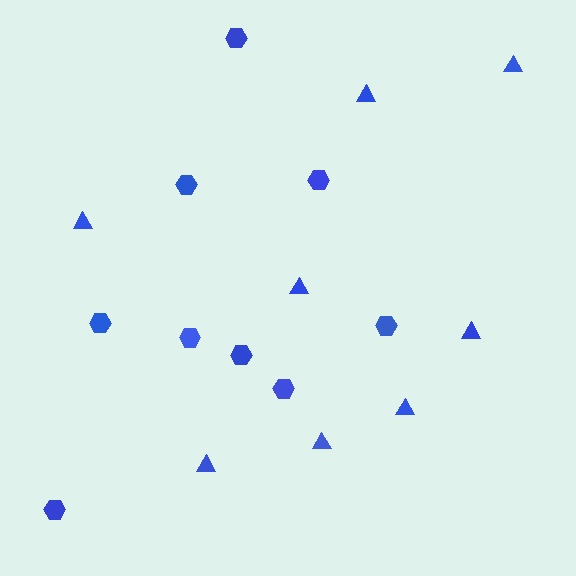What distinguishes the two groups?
There are 2 groups: one group of triangles (8) and one group of hexagons (9).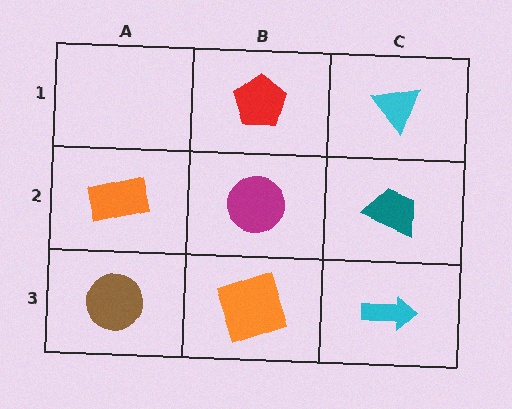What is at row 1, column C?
A cyan triangle.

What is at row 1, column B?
A red pentagon.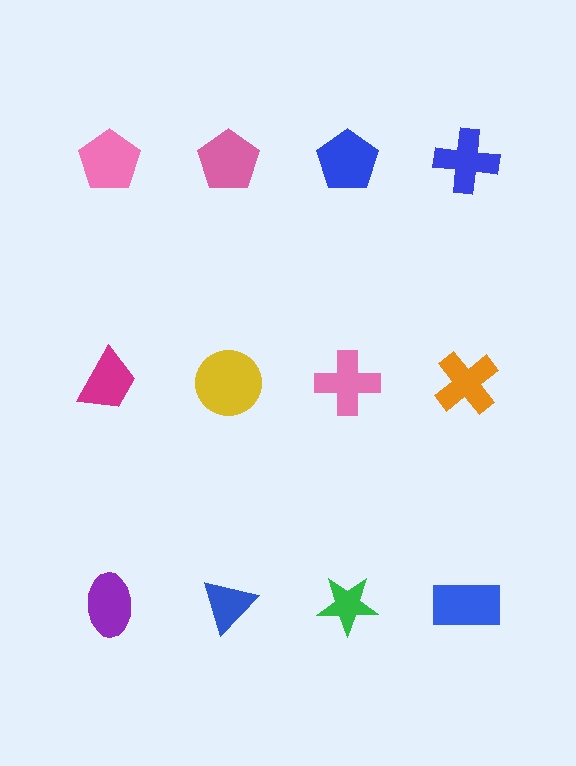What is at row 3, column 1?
A purple ellipse.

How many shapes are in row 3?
4 shapes.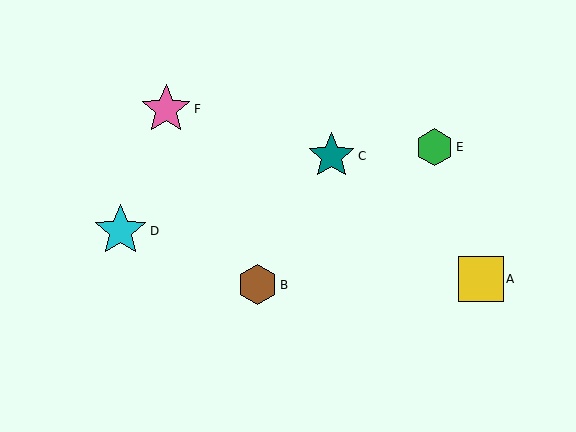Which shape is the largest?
The cyan star (labeled D) is the largest.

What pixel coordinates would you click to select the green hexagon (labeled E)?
Click at (434, 147) to select the green hexagon E.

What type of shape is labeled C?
Shape C is a teal star.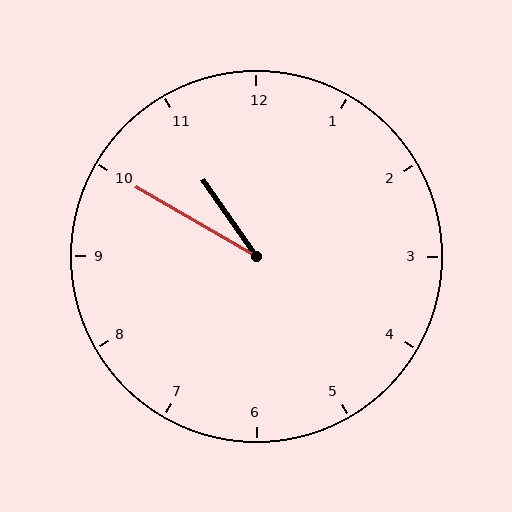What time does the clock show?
10:50.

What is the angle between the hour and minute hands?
Approximately 25 degrees.